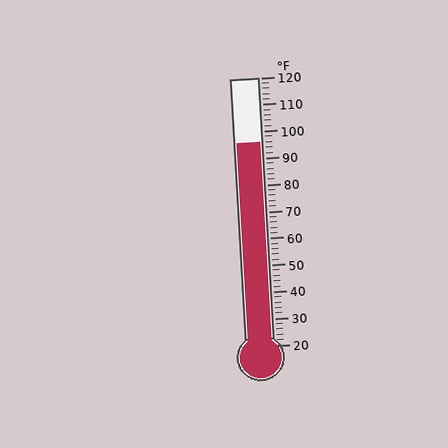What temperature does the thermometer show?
The thermometer shows approximately 96°F.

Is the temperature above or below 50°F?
The temperature is above 50°F.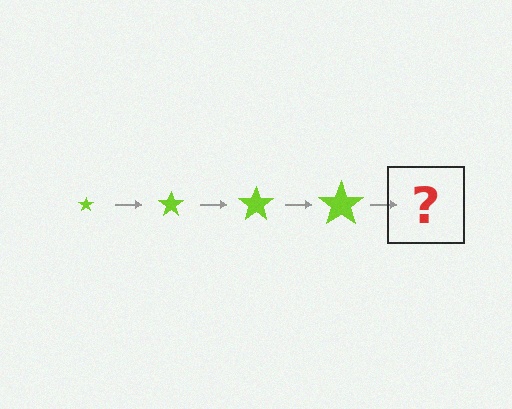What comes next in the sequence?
The next element should be a lime star, larger than the previous one.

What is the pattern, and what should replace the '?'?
The pattern is that the star gets progressively larger each step. The '?' should be a lime star, larger than the previous one.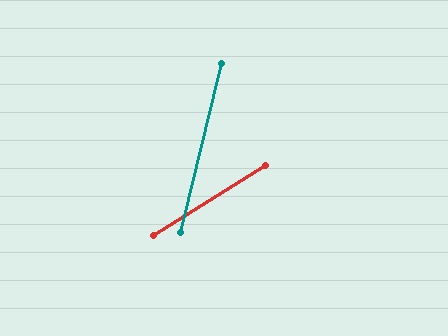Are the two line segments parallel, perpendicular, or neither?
Neither parallel nor perpendicular — they differ by about 44°.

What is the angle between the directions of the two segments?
Approximately 44 degrees.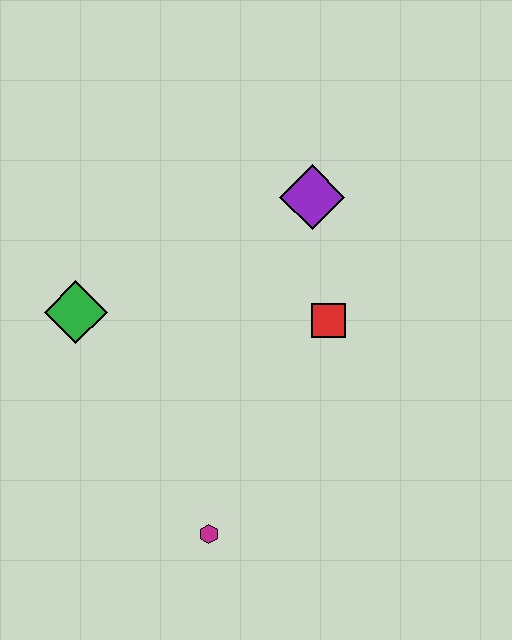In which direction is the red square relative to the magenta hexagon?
The red square is above the magenta hexagon.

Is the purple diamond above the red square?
Yes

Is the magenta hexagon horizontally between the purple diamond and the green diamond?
Yes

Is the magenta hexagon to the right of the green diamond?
Yes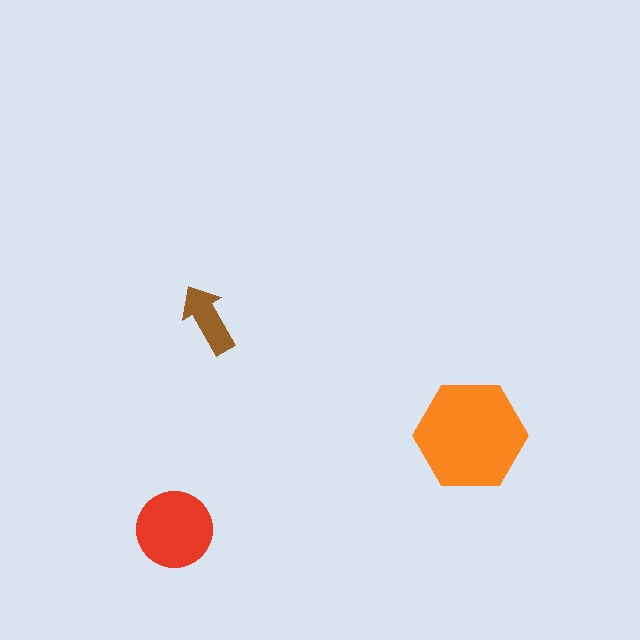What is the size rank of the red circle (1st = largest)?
2nd.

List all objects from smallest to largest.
The brown arrow, the red circle, the orange hexagon.